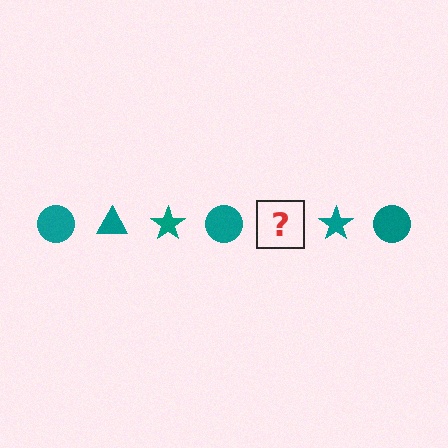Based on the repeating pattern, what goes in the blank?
The blank should be a teal triangle.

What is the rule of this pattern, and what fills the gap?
The rule is that the pattern cycles through circle, triangle, star shapes in teal. The gap should be filled with a teal triangle.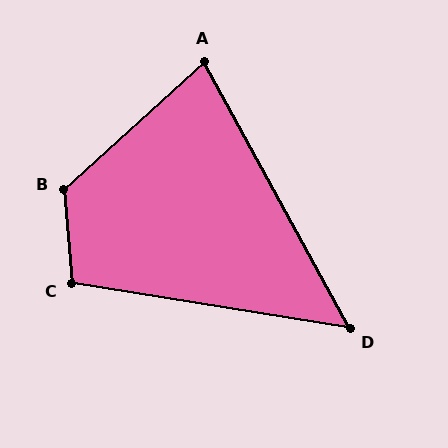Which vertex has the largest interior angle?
B, at approximately 128 degrees.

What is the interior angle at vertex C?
Approximately 104 degrees (obtuse).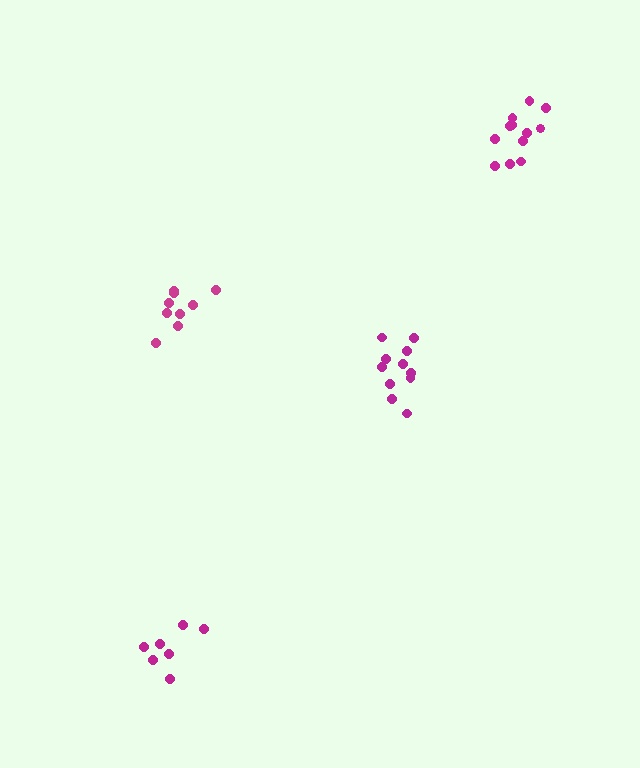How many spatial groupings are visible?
There are 4 spatial groupings.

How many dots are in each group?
Group 1: 9 dots, Group 2: 12 dots, Group 3: 11 dots, Group 4: 7 dots (39 total).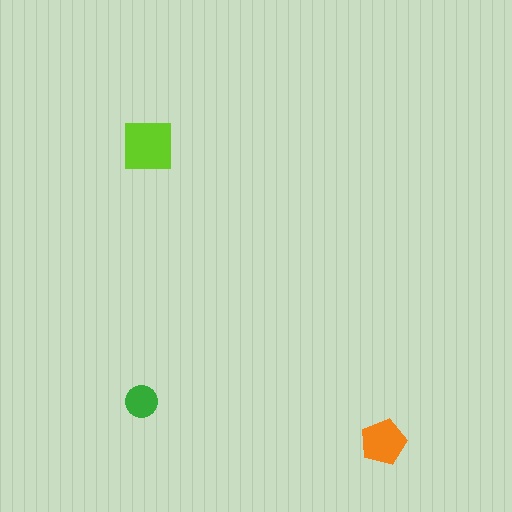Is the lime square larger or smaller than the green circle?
Larger.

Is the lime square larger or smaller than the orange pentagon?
Larger.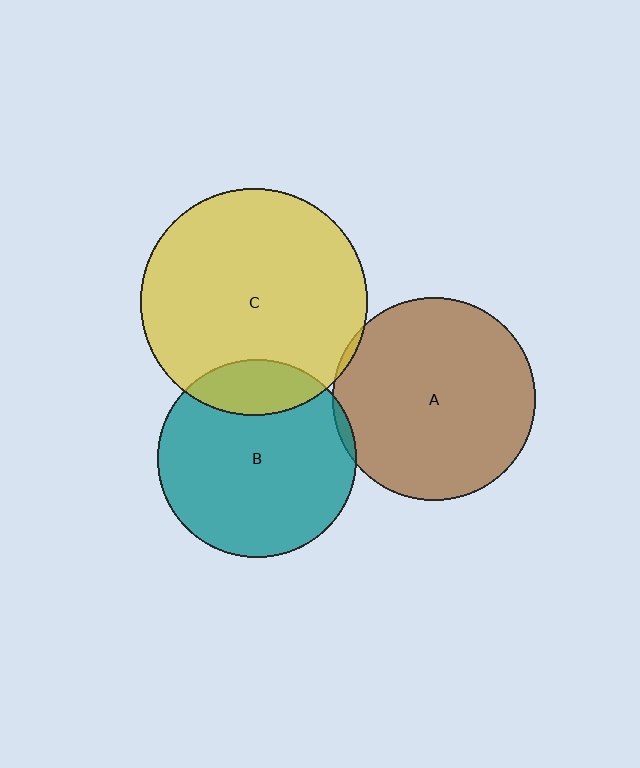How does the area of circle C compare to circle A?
Approximately 1.2 times.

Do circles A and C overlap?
Yes.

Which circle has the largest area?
Circle C (yellow).